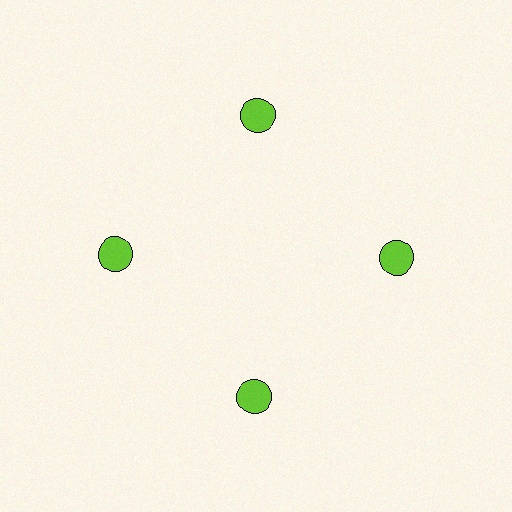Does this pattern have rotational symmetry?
Yes, this pattern has 4-fold rotational symmetry. It looks the same after rotating 90 degrees around the center.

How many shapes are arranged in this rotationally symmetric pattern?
There are 4 shapes, arranged in 4 groups of 1.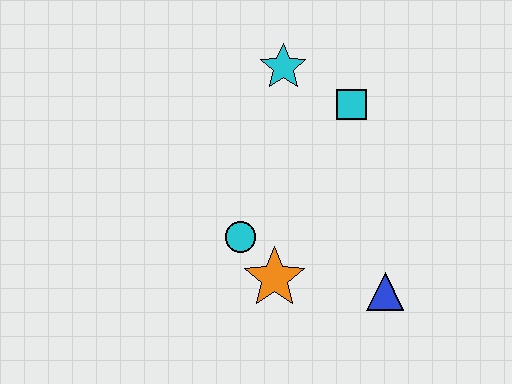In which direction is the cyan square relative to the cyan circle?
The cyan square is above the cyan circle.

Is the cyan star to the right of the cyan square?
No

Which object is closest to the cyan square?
The cyan star is closest to the cyan square.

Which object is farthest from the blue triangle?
The cyan star is farthest from the blue triangle.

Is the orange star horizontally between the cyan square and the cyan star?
No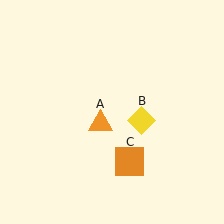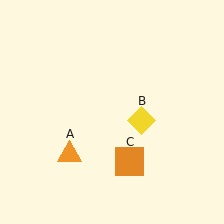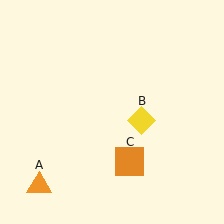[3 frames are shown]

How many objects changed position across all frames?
1 object changed position: orange triangle (object A).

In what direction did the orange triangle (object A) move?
The orange triangle (object A) moved down and to the left.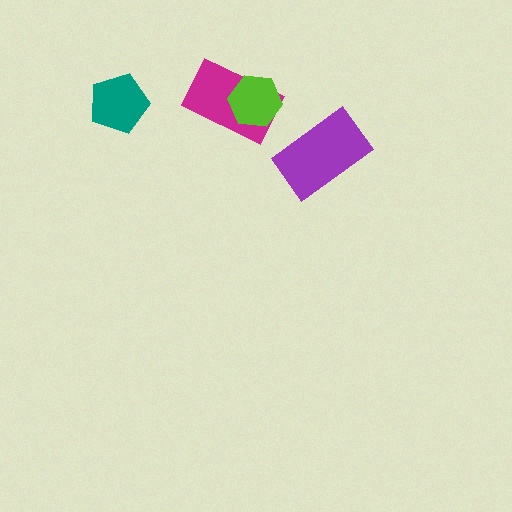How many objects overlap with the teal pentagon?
0 objects overlap with the teal pentagon.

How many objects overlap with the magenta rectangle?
1 object overlaps with the magenta rectangle.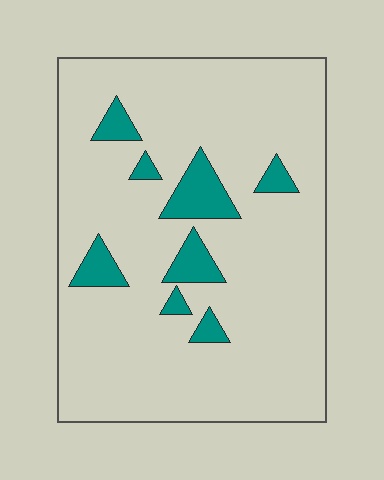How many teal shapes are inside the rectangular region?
8.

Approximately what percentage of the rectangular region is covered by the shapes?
Approximately 10%.